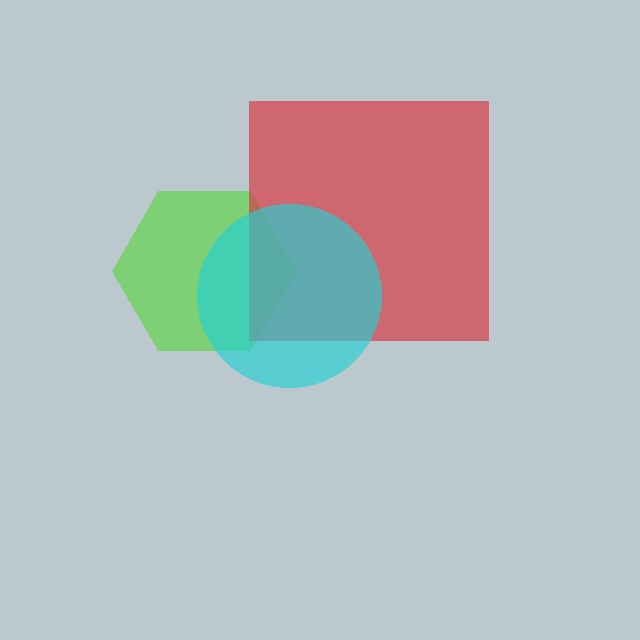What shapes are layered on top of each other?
The layered shapes are: a lime hexagon, a red square, a cyan circle.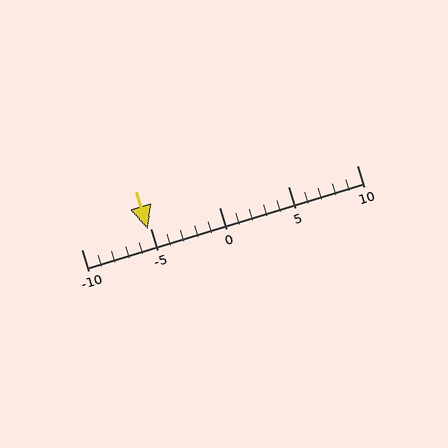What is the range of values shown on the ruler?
The ruler shows values from -10 to 10.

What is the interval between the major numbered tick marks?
The major tick marks are spaced 5 units apart.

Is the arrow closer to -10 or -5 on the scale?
The arrow is closer to -5.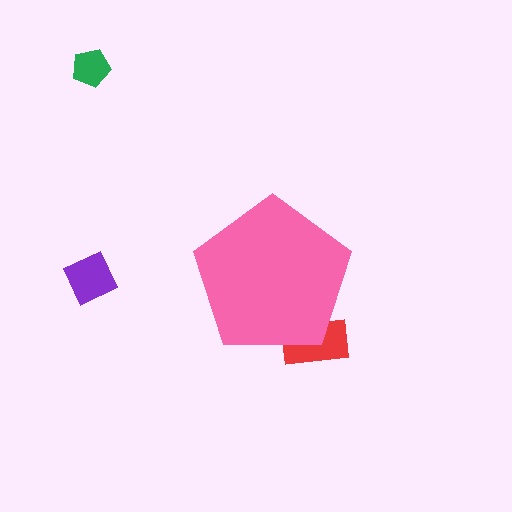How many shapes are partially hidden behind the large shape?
1 shape is partially hidden.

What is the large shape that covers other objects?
A pink pentagon.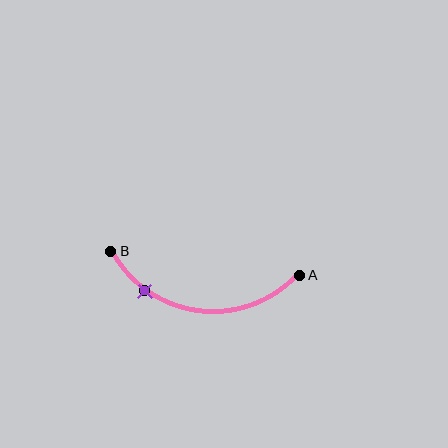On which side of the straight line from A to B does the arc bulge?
The arc bulges below the straight line connecting A and B.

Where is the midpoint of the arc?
The arc midpoint is the point on the curve farthest from the straight line joining A and B. It sits below that line.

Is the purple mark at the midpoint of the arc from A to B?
No. The purple mark lies on the arc but is closer to endpoint B. The arc midpoint would be at the point on the curve equidistant along the arc from both A and B.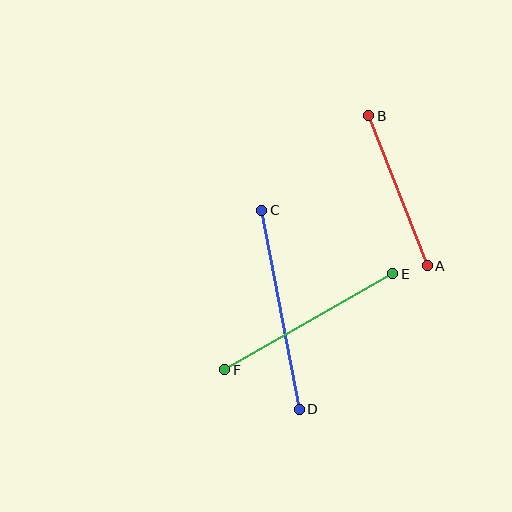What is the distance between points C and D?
The distance is approximately 202 pixels.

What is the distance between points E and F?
The distance is approximately 194 pixels.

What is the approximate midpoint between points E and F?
The midpoint is at approximately (309, 322) pixels.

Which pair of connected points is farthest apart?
Points C and D are farthest apart.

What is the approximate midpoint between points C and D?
The midpoint is at approximately (281, 310) pixels.